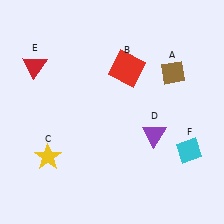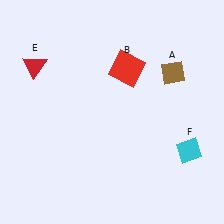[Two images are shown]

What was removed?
The purple triangle (D), the yellow star (C) were removed in Image 2.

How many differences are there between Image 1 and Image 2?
There are 2 differences between the two images.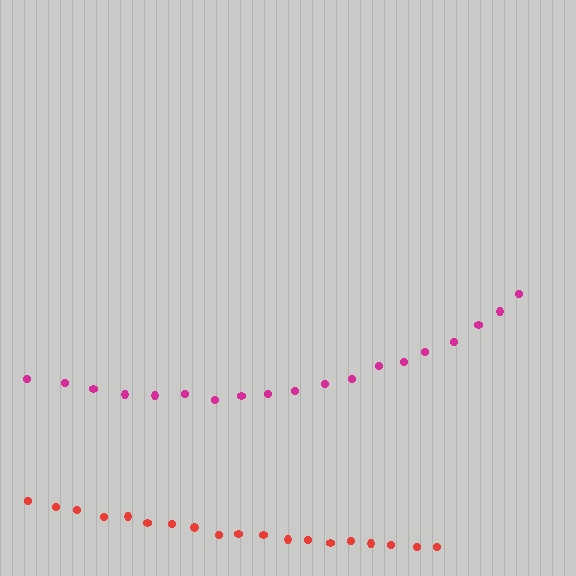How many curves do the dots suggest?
There are 2 distinct paths.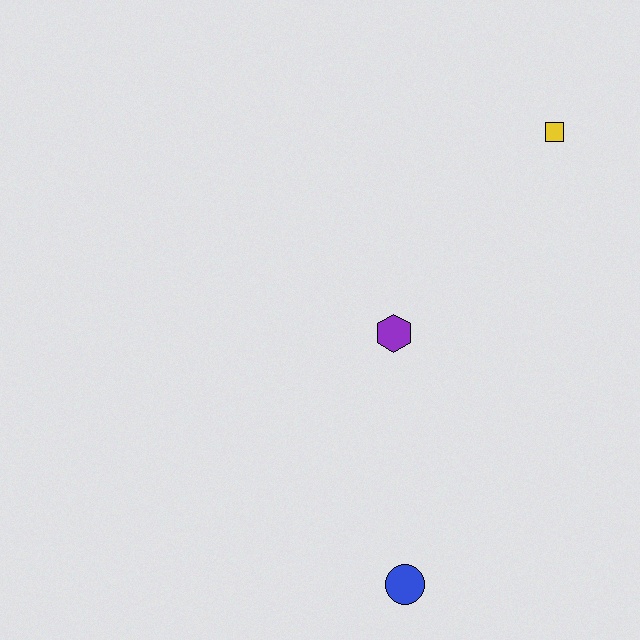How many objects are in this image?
There are 3 objects.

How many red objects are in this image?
There are no red objects.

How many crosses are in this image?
There are no crosses.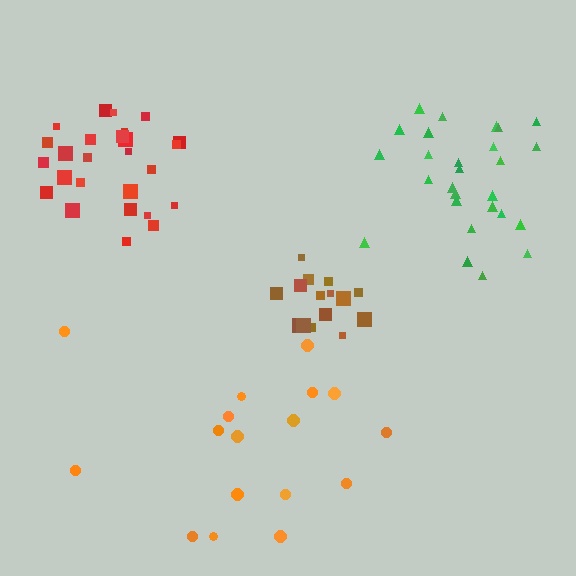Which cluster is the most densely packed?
Brown.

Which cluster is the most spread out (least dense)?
Orange.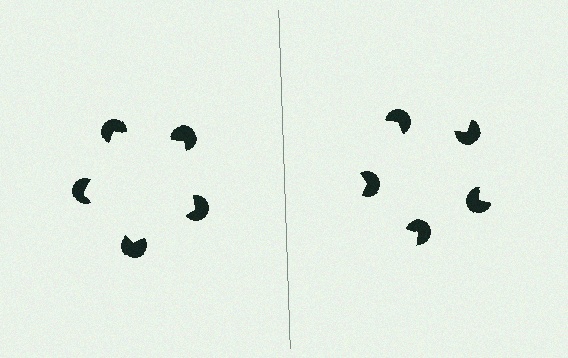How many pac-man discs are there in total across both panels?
10 — 5 on each side.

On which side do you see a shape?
An illusory pentagon appears on the left side. On the right side the wedge cuts are rotated, so no coherent shape forms.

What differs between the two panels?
The pac-man discs are positioned identically on both sides; only the wedge orientations differ. On the left they align to a pentagon; on the right they are misaligned.